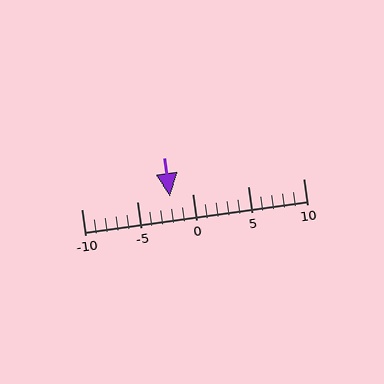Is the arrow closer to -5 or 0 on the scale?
The arrow is closer to 0.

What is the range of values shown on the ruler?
The ruler shows values from -10 to 10.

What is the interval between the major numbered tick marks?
The major tick marks are spaced 5 units apart.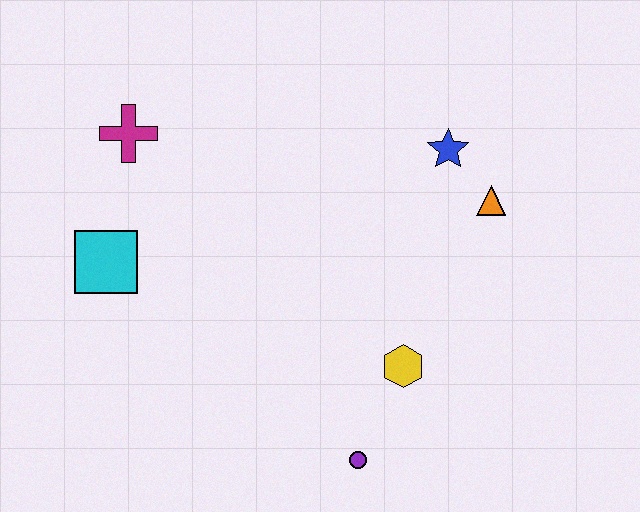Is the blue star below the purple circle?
No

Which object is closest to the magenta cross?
The cyan square is closest to the magenta cross.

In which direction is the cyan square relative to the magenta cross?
The cyan square is below the magenta cross.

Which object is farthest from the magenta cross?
The purple circle is farthest from the magenta cross.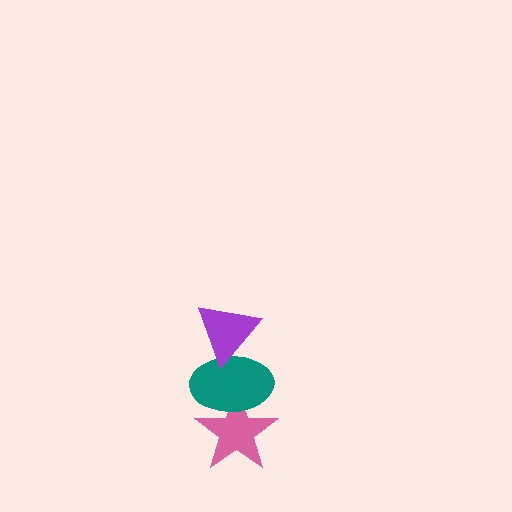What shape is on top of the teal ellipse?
The purple triangle is on top of the teal ellipse.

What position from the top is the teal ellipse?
The teal ellipse is 2nd from the top.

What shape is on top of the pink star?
The teal ellipse is on top of the pink star.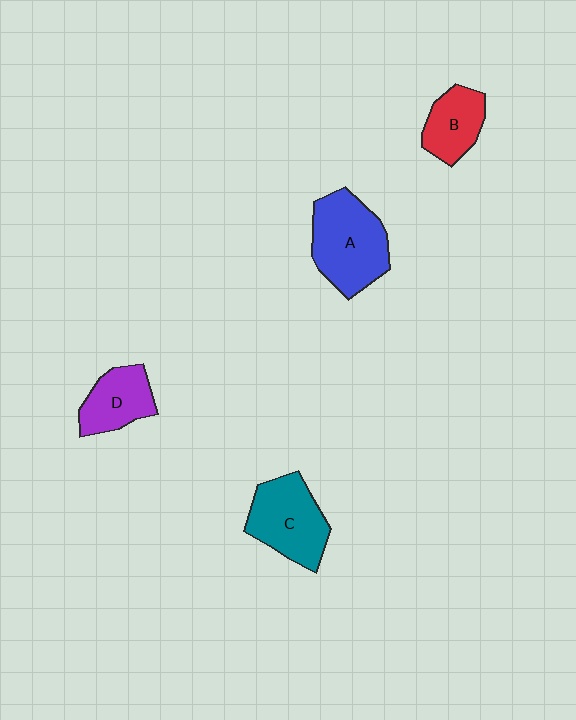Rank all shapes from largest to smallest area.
From largest to smallest: A (blue), C (teal), D (purple), B (red).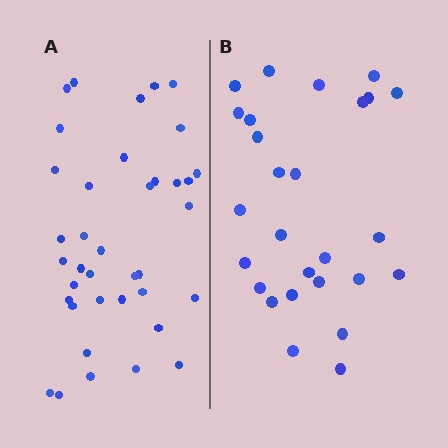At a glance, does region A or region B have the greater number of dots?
Region A (the left region) has more dots.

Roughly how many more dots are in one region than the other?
Region A has roughly 12 or so more dots than region B.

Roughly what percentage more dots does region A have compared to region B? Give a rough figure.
About 40% more.